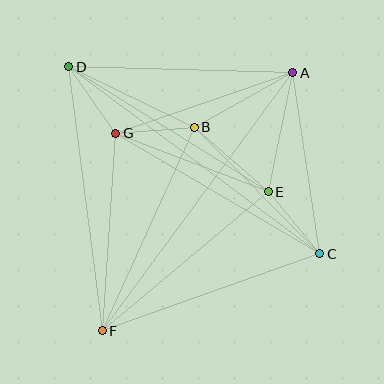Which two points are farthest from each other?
Points A and F are farthest from each other.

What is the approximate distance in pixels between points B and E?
The distance between B and E is approximately 98 pixels.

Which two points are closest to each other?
Points B and G are closest to each other.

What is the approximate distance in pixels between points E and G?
The distance between E and G is approximately 163 pixels.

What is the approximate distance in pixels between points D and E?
The distance between D and E is approximately 235 pixels.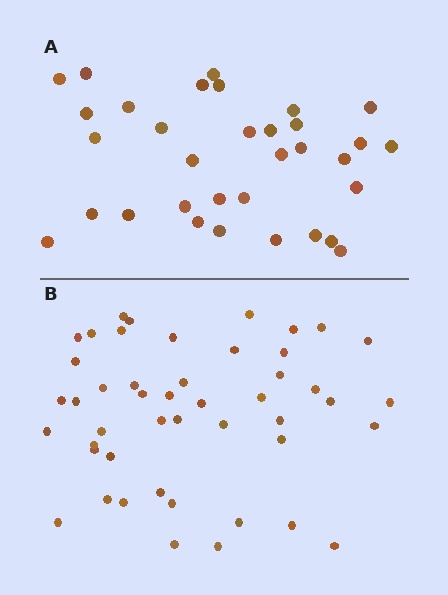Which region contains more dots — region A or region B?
Region B (the bottom region) has more dots.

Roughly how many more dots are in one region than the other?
Region B has approximately 15 more dots than region A.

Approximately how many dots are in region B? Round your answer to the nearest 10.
About 50 dots. (The exact count is 47, which rounds to 50.)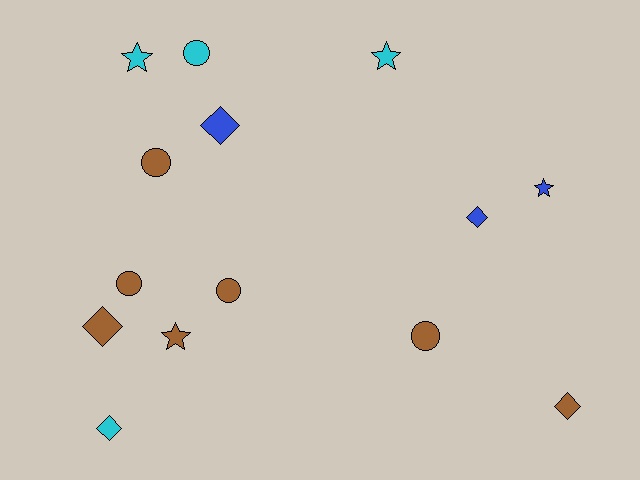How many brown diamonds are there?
There are 2 brown diamonds.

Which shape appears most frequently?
Diamond, with 5 objects.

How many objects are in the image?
There are 14 objects.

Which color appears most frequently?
Brown, with 7 objects.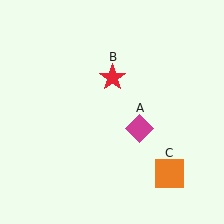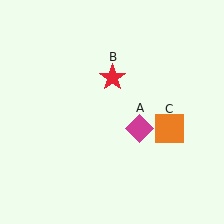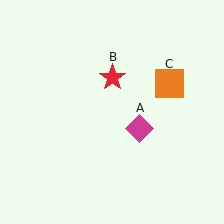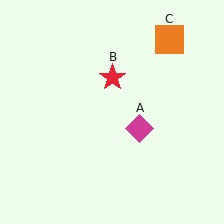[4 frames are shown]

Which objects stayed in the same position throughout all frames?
Magenta diamond (object A) and red star (object B) remained stationary.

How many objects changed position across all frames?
1 object changed position: orange square (object C).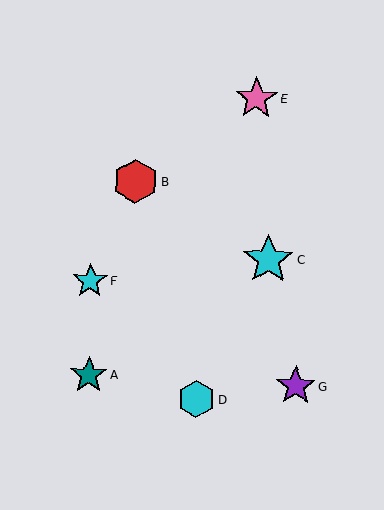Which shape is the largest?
The cyan star (labeled C) is the largest.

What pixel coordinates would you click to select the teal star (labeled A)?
Click at (89, 375) to select the teal star A.